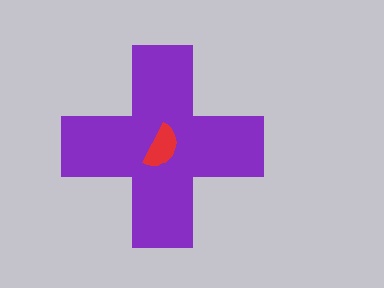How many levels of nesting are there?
2.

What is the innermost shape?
The red semicircle.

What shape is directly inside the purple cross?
The red semicircle.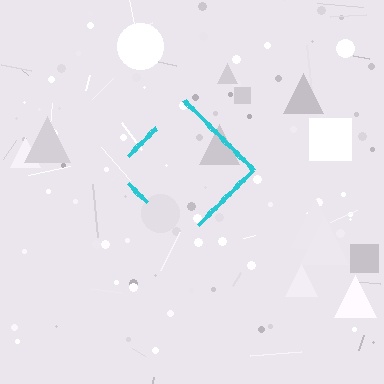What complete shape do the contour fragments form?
The contour fragments form a diamond.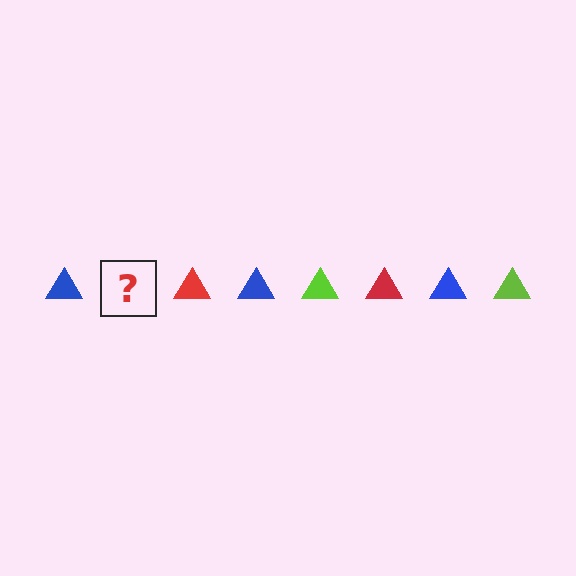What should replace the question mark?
The question mark should be replaced with a lime triangle.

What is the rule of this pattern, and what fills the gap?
The rule is that the pattern cycles through blue, lime, red triangles. The gap should be filled with a lime triangle.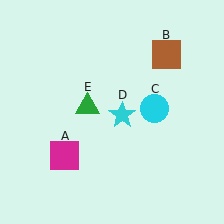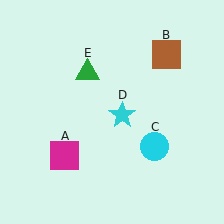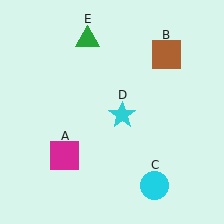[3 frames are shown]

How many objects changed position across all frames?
2 objects changed position: cyan circle (object C), green triangle (object E).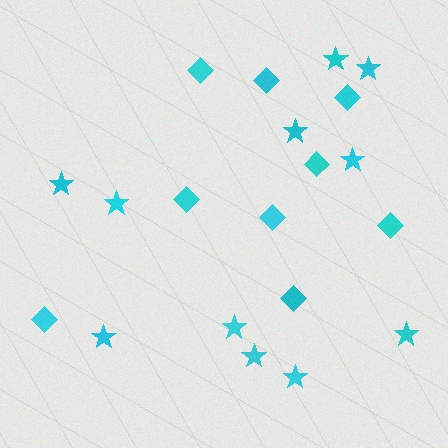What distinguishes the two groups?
There are 2 groups: one group of stars (11) and one group of diamonds (9).